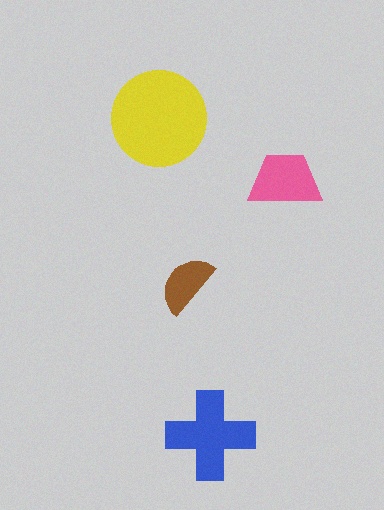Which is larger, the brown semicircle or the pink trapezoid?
The pink trapezoid.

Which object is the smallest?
The brown semicircle.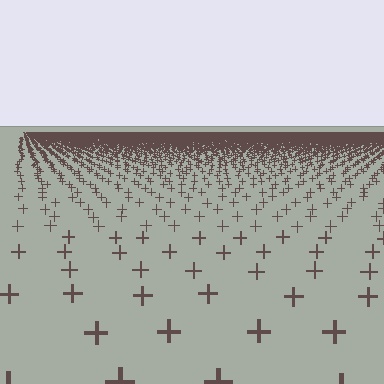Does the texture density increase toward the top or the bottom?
Density increases toward the top.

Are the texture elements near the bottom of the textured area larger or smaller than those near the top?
Larger. Near the bottom, elements are closer to the viewer and appear at a bigger on-screen size.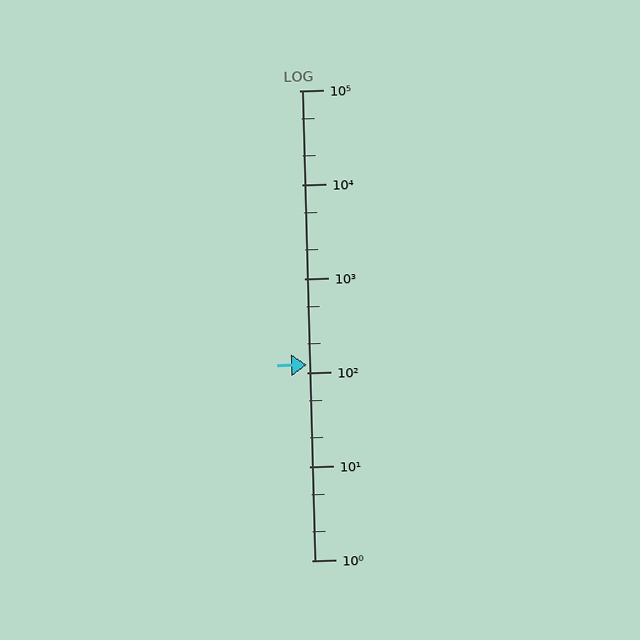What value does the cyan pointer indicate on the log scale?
The pointer indicates approximately 120.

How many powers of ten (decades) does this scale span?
The scale spans 5 decades, from 1 to 100000.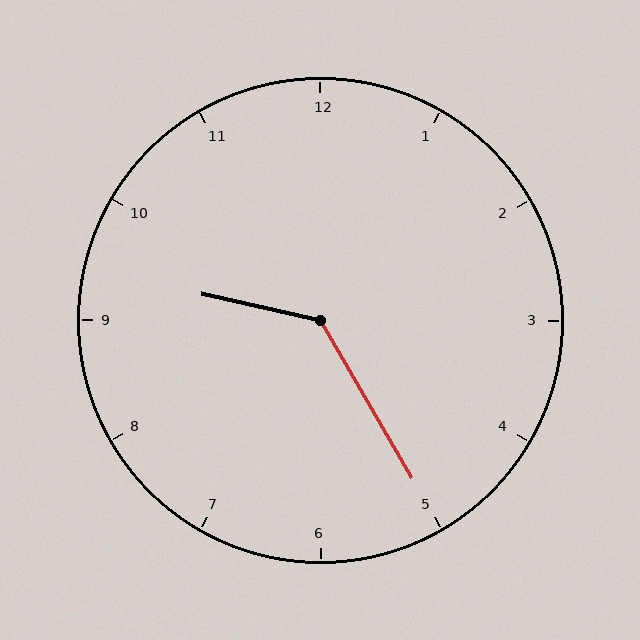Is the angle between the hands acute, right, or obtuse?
It is obtuse.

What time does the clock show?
9:25.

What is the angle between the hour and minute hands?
Approximately 132 degrees.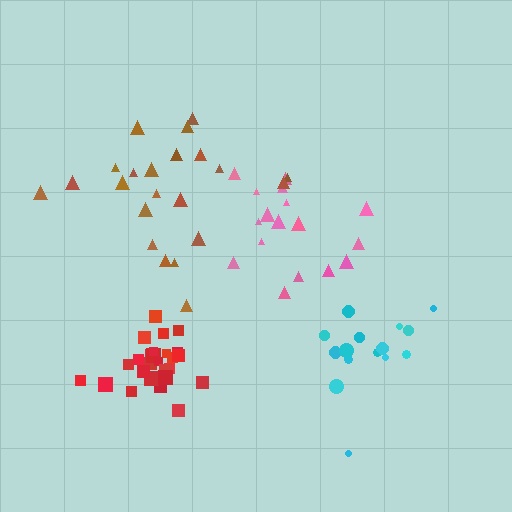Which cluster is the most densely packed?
Red.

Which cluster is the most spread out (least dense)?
Brown.